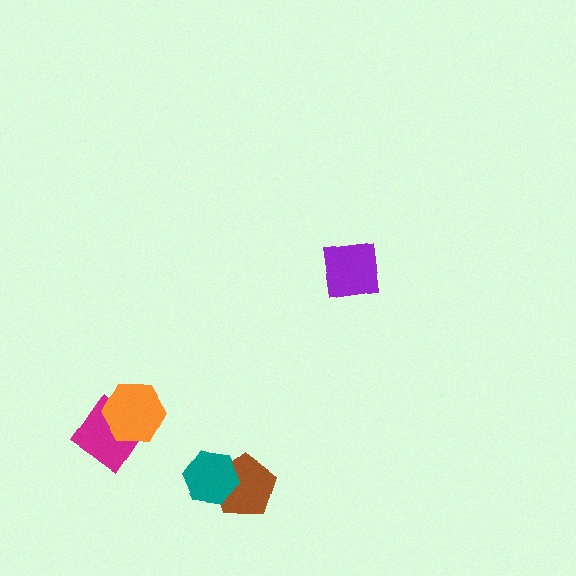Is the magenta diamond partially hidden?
Yes, it is partially covered by another shape.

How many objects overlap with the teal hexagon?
1 object overlaps with the teal hexagon.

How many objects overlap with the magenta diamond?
1 object overlaps with the magenta diamond.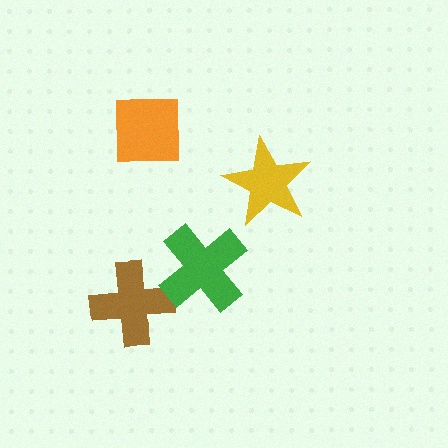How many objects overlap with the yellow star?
0 objects overlap with the yellow star.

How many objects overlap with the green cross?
1 object overlaps with the green cross.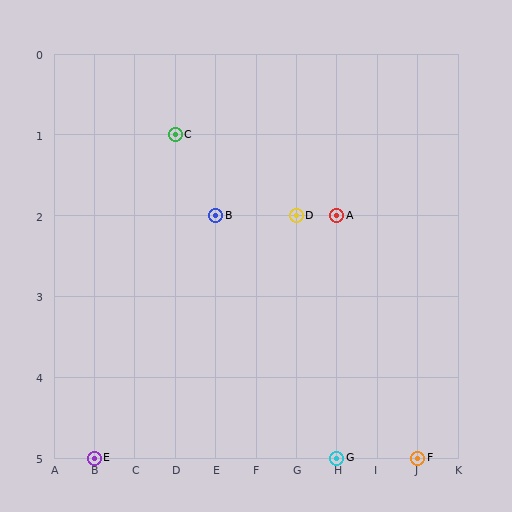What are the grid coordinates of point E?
Point E is at grid coordinates (B, 5).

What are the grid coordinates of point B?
Point B is at grid coordinates (E, 2).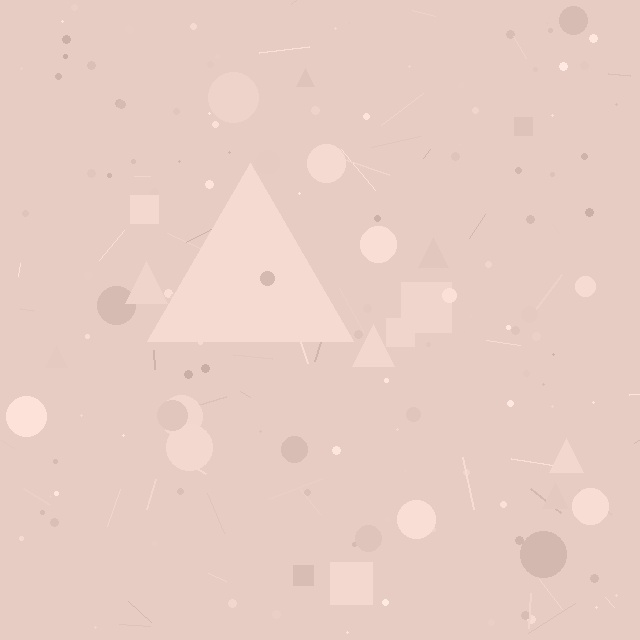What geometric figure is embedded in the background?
A triangle is embedded in the background.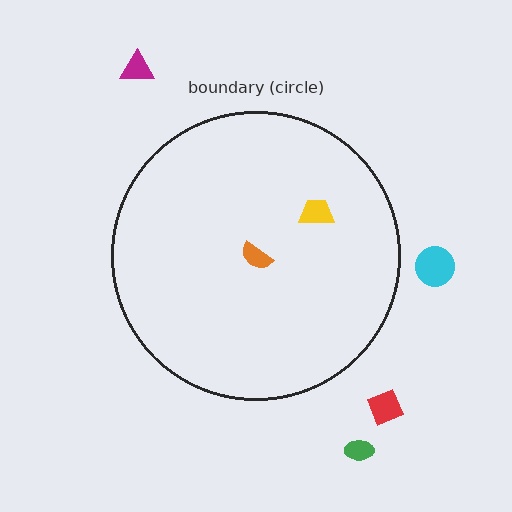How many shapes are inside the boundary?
2 inside, 4 outside.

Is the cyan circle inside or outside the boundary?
Outside.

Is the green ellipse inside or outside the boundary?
Outside.